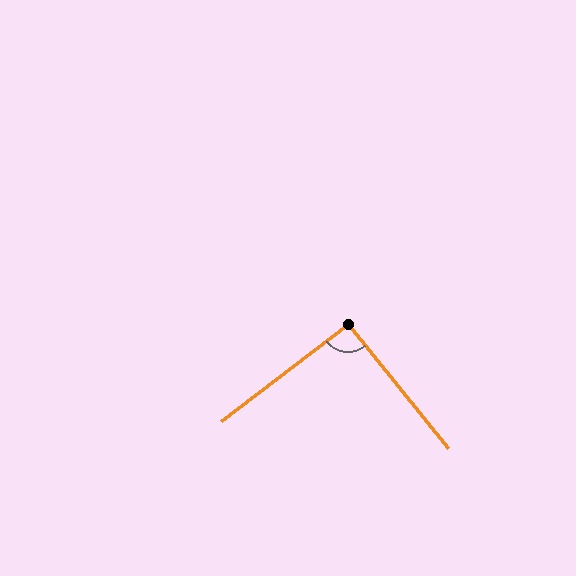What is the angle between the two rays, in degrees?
Approximately 92 degrees.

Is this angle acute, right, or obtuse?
It is approximately a right angle.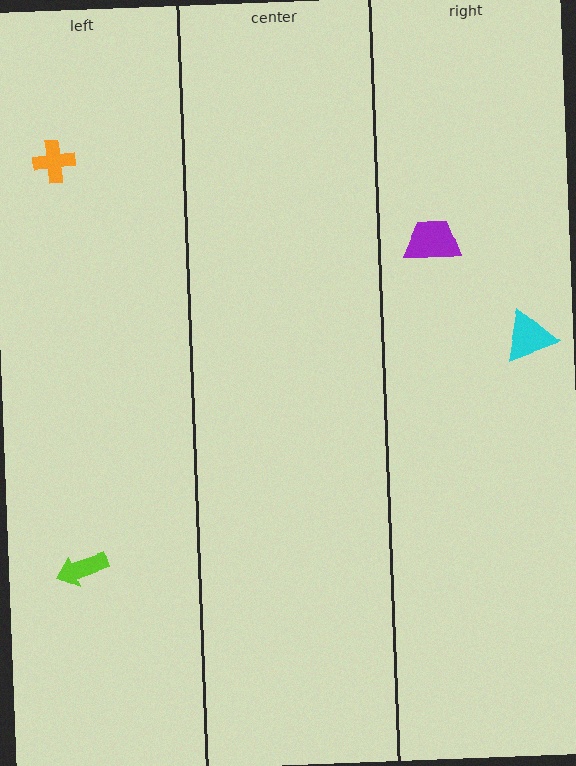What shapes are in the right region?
The purple trapezoid, the cyan triangle.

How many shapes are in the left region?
2.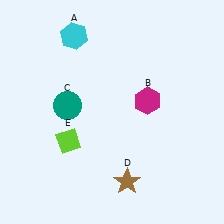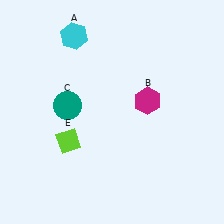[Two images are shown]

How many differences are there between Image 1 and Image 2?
There is 1 difference between the two images.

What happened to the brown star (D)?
The brown star (D) was removed in Image 2. It was in the bottom-right area of Image 1.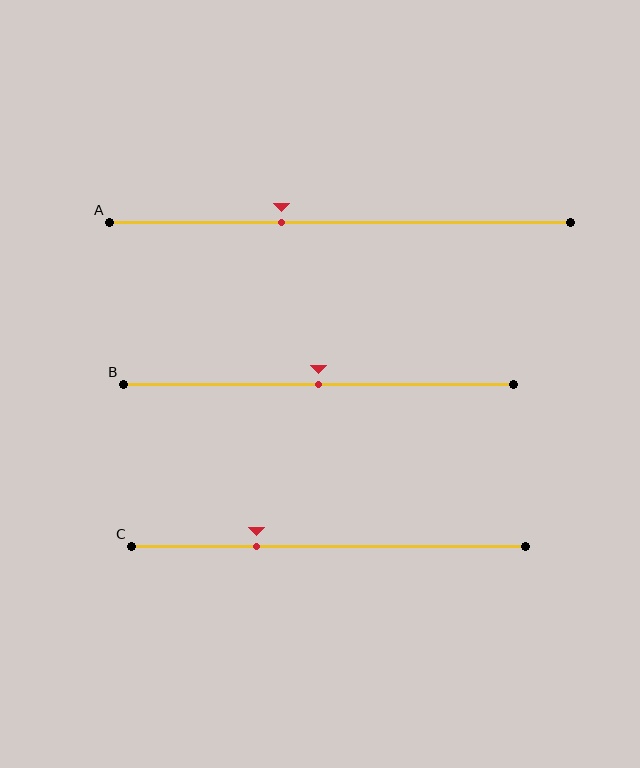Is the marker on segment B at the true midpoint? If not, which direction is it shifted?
Yes, the marker on segment B is at the true midpoint.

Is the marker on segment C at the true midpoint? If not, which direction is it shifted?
No, the marker on segment C is shifted to the left by about 18% of the segment length.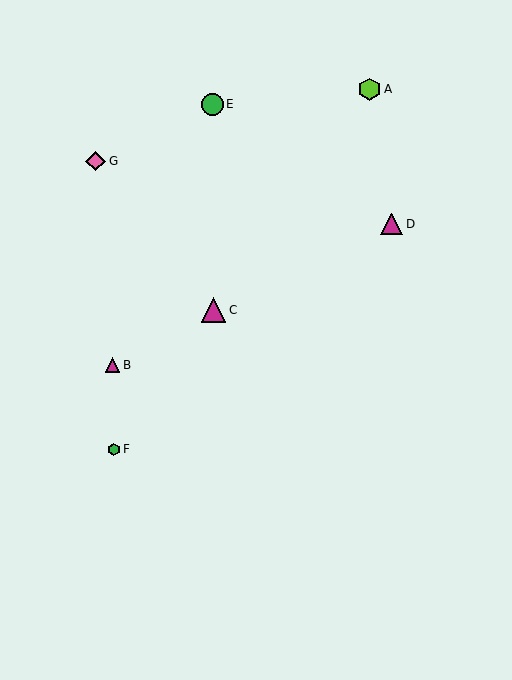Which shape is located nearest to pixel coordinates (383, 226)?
The magenta triangle (labeled D) at (392, 224) is nearest to that location.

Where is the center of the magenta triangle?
The center of the magenta triangle is at (214, 310).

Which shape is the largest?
The magenta triangle (labeled C) is the largest.